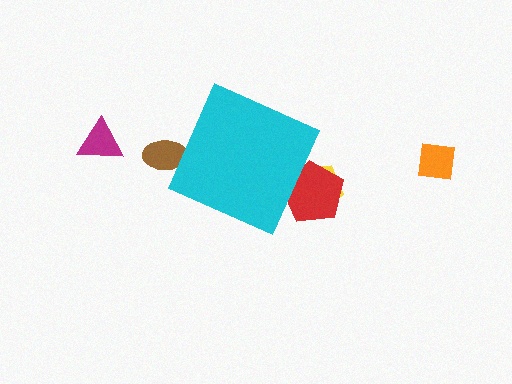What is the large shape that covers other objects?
A cyan diamond.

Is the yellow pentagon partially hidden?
Yes, the yellow pentagon is partially hidden behind the cyan diamond.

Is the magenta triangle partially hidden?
No, the magenta triangle is fully visible.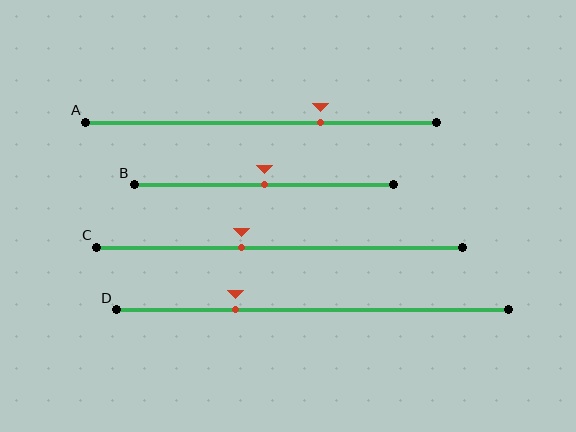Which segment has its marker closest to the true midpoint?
Segment B has its marker closest to the true midpoint.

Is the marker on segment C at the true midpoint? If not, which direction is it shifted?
No, the marker on segment C is shifted to the left by about 10% of the segment length.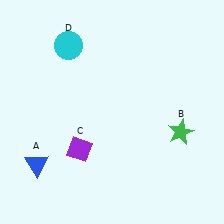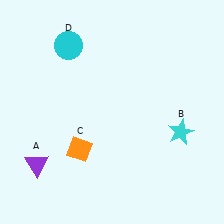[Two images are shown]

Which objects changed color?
A changed from blue to purple. B changed from green to cyan. C changed from purple to orange.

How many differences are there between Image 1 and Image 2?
There are 3 differences between the two images.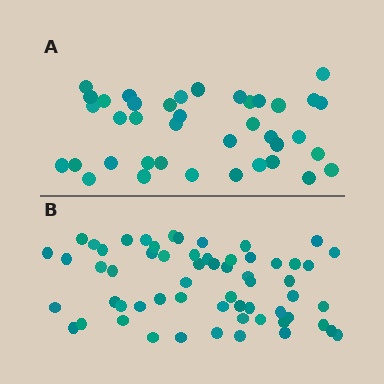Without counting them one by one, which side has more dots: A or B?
Region B (the bottom region) has more dots.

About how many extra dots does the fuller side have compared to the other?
Region B has approximately 20 more dots than region A.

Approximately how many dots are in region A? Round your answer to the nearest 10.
About 40 dots. (The exact count is 39, which rounds to 40.)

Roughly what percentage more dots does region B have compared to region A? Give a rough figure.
About 55% more.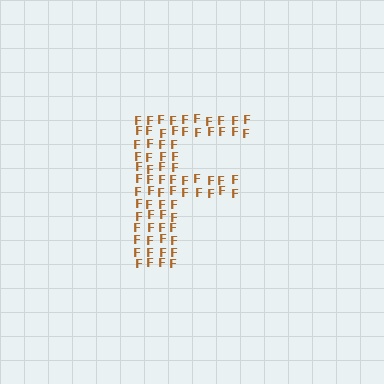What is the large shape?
The large shape is the letter F.